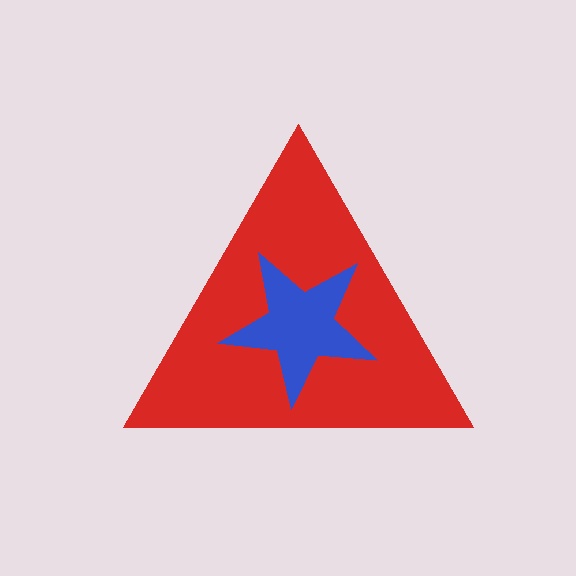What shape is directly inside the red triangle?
The blue star.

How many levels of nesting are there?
2.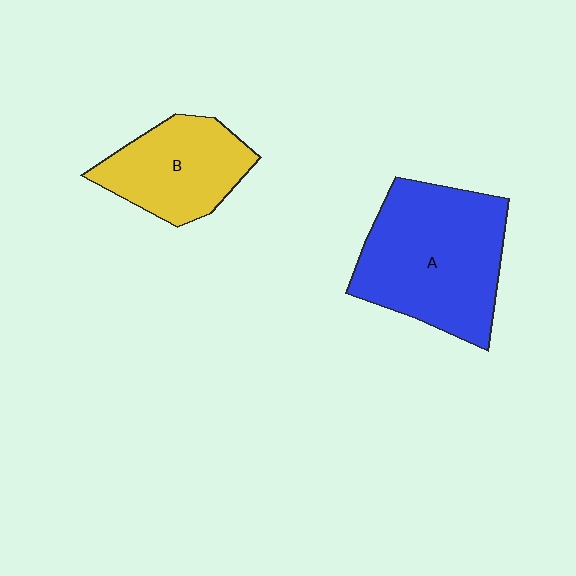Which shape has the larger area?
Shape A (blue).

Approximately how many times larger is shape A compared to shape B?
Approximately 1.6 times.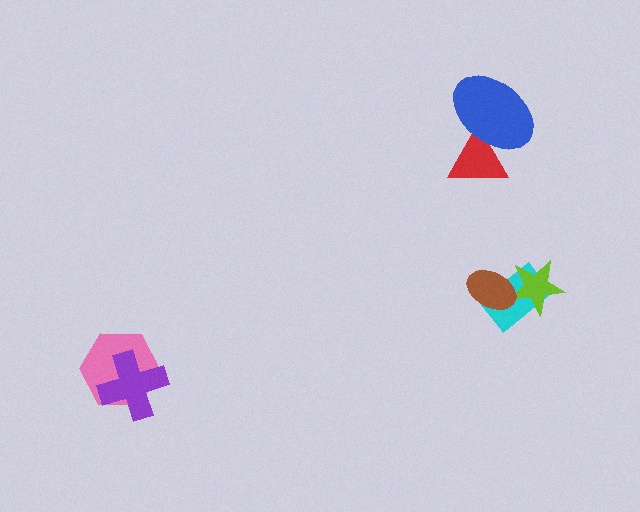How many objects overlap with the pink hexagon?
1 object overlaps with the pink hexagon.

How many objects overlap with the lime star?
2 objects overlap with the lime star.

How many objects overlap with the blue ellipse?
1 object overlaps with the blue ellipse.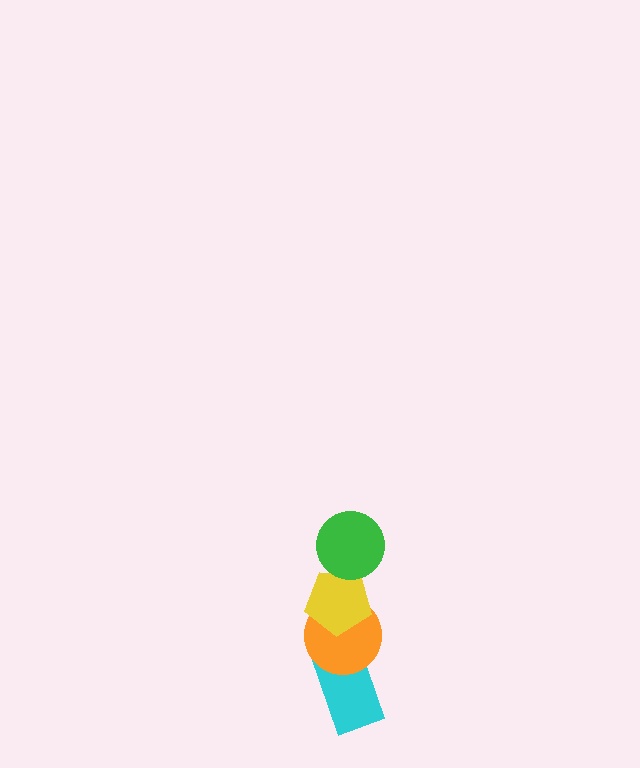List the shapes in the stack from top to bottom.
From top to bottom: the green circle, the yellow pentagon, the orange circle, the cyan rectangle.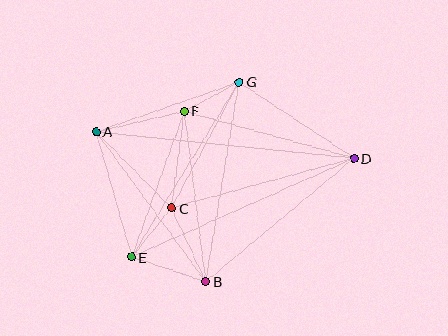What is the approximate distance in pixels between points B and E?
The distance between B and E is approximately 78 pixels.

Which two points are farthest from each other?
Points A and D are farthest from each other.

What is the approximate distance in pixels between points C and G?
The distance between C and G is approximately 143 pixels.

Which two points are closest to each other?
Points F and G are closest to each other.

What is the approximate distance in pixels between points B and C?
The distance between B and C is approximately 81 pixels.